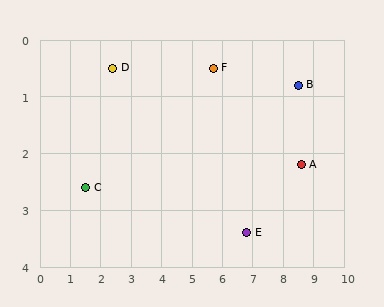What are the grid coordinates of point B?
Point B is at approximately (8.5, 0.8).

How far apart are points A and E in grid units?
Points A and E are about 2.2 grid units apart.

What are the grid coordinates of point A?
Point A is at approximately (8.6, 2.2).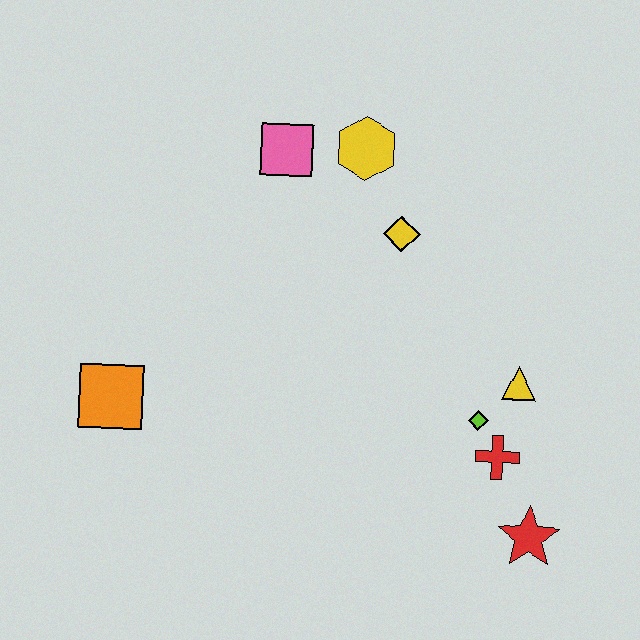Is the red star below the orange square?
Yes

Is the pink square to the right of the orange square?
Yes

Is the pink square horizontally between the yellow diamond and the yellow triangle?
No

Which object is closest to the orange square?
The pink square is closest to the orange square.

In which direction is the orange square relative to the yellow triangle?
The orange square is to the left of the yellow triangle.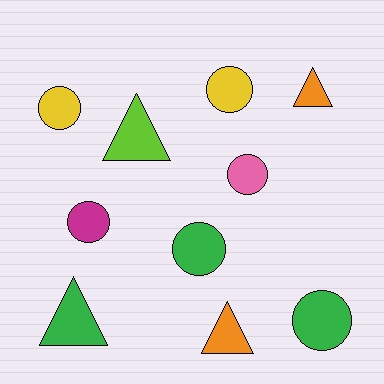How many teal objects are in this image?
There are no teal objects.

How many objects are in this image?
There are 10 objects.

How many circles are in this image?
There are 6 circles.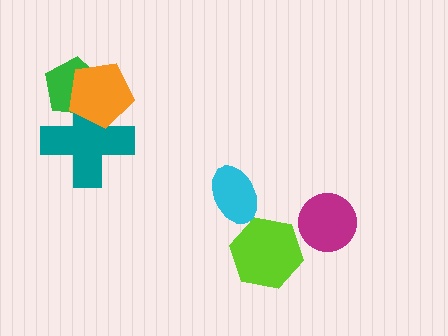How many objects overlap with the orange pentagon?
2 objects overlap with the orange pentagon.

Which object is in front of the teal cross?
The orange pentagon is in front of the teal cross.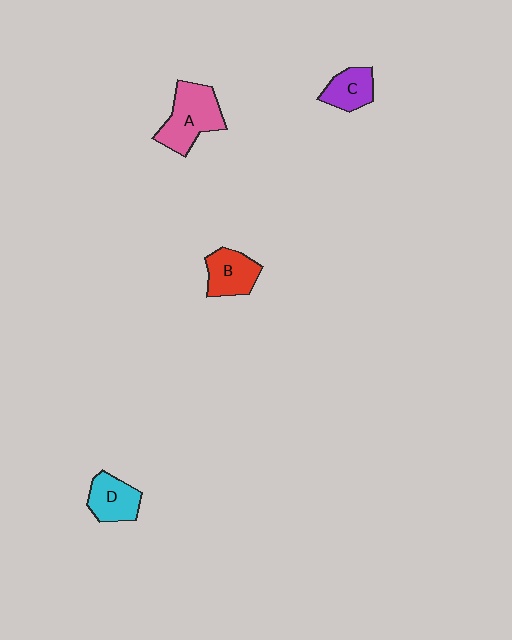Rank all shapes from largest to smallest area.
From largest to smallest: A (pink), B (red), D (cyan), C (purple).